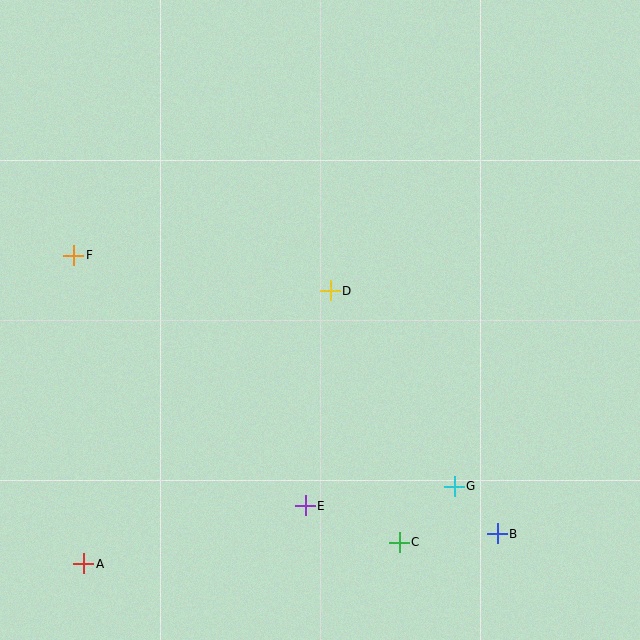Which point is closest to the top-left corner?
Point F is closest to the top-left corner.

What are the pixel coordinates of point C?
Point C is at (399, 542).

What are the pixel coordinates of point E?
Point E is at (305, 506).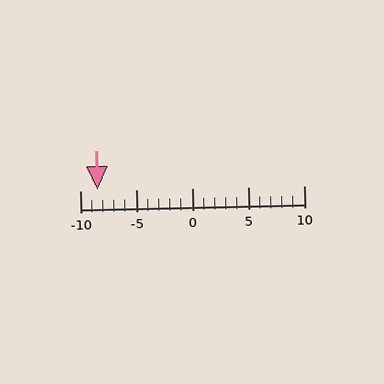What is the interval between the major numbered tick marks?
The major tick marks are spaced 5 units apart.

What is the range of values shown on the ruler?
The ruler shows values from -10 to 10.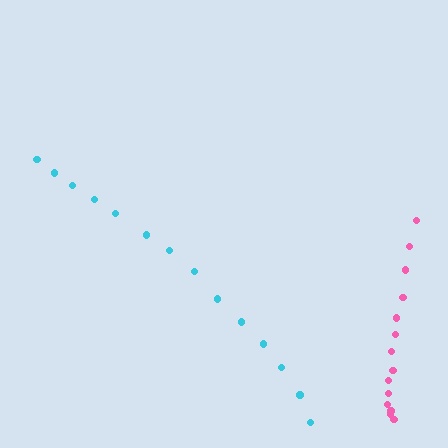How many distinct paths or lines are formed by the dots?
There are 2 distinct paths.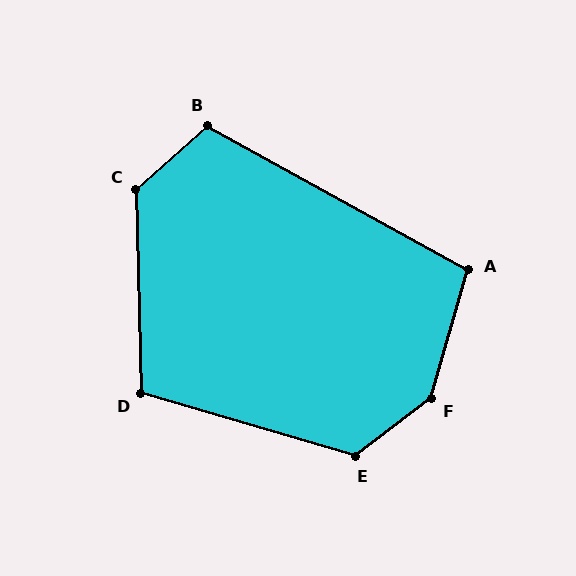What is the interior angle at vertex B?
Approximately 109 degrees (obtuse).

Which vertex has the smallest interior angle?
A, at approximately 103 degrees.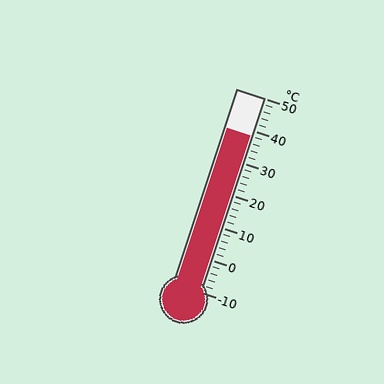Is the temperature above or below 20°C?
The temperature is above 20°C.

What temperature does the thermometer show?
The thermometer shows approximately 38°C.